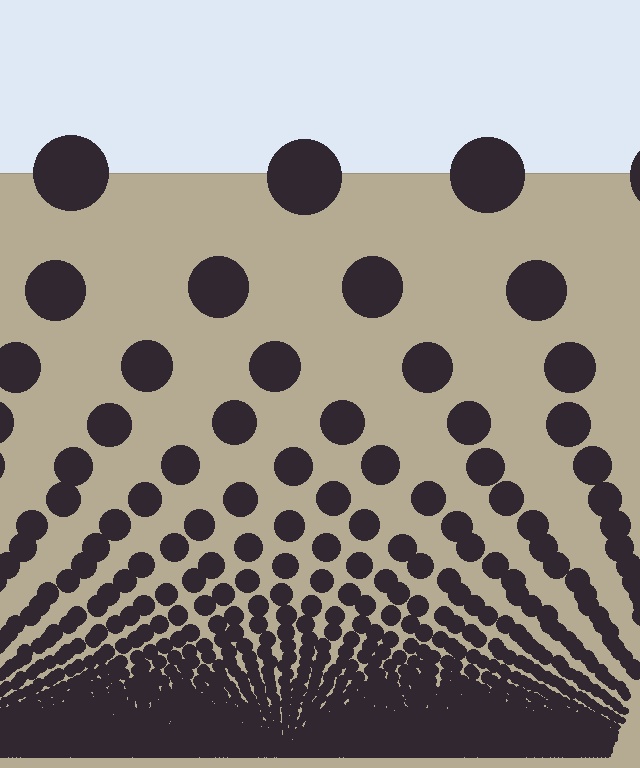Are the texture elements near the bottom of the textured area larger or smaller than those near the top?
Smaller. The gradient is inverted — elements near the bottom are smaller and denser.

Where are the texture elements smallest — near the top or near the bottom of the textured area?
Near the bottom.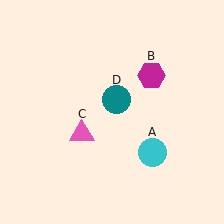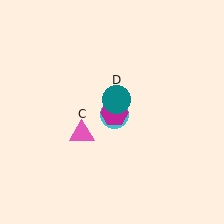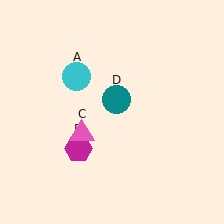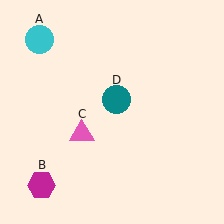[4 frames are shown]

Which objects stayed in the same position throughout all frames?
Pink triangle (object C) and teal circle (object D) remained stationary.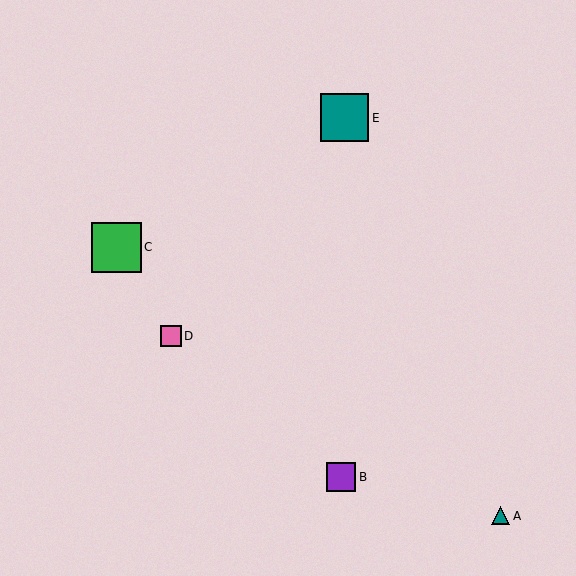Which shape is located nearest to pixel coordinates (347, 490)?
The purple square (labeled B) at (341, 477) is nearest to that location.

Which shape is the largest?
The green square (labeled C) is the largest.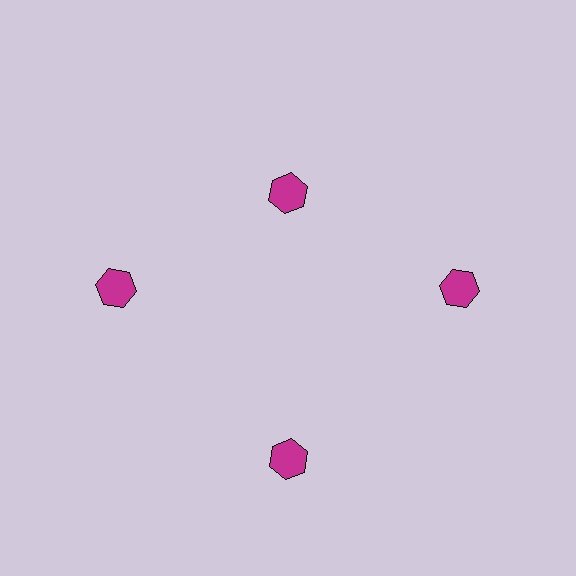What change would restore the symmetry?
The symmetry would be restored by moving it outward, back onto the ring so that all 4 hexagons sit at equal angles and equal distance from the center.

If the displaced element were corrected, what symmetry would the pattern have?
It would have 4-fold rotational symmetry — the pattern would map onto itself every 90 degrees.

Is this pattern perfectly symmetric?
No. The 4 magenta hexagons are arranged in a ring, but one element near the 12 o'clock position is pulled inward toward the center, breaking the 4-fold rotational symmetry.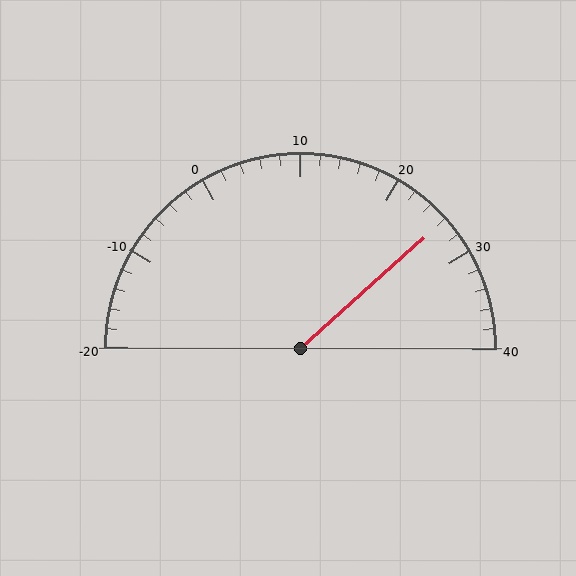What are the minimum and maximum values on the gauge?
The gauge ranges from -20 to 40.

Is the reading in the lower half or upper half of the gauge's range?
The reading is in the upper half of the range (-20 to 40).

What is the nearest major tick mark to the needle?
The nearest major tick mark is 30.